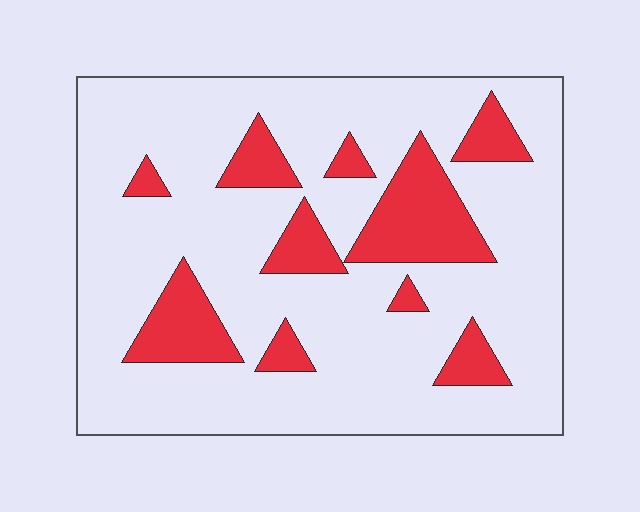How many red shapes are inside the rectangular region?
10.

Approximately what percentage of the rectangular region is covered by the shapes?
Approximately 20%.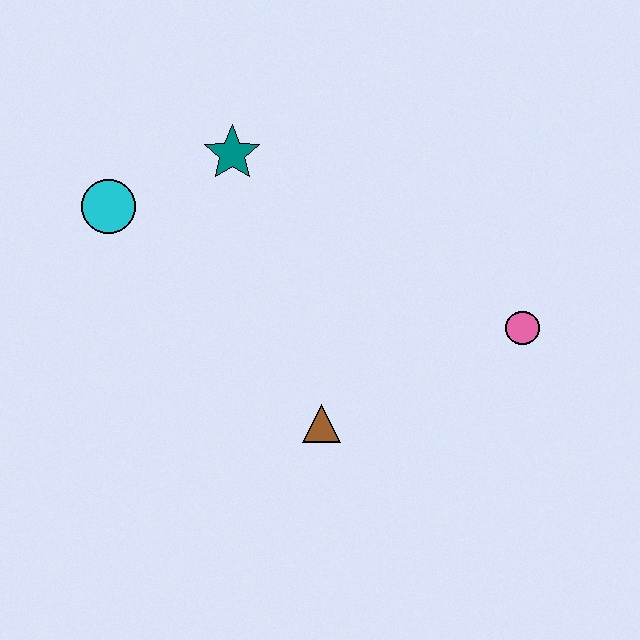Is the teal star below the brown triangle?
No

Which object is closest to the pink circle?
The brown triangle is closest to the pink circle.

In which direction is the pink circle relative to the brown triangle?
The pink circle is to the right of the brown triangle.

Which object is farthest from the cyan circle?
The pink circle is farthest from the cyan circle.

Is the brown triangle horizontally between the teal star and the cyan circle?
No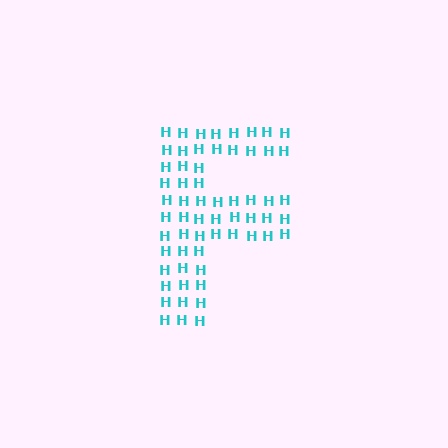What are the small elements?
The small elements are letter H's.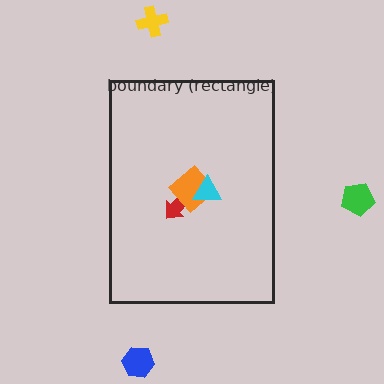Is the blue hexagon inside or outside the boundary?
Outside.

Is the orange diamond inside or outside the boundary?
Inside.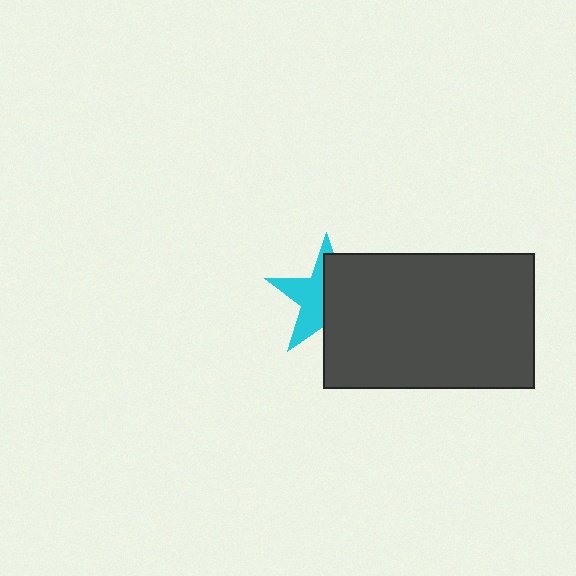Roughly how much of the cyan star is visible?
About half of it is visible (roughly 47%).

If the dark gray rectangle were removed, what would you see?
You would see the complete cyan star.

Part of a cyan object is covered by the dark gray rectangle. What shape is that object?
It is a star.